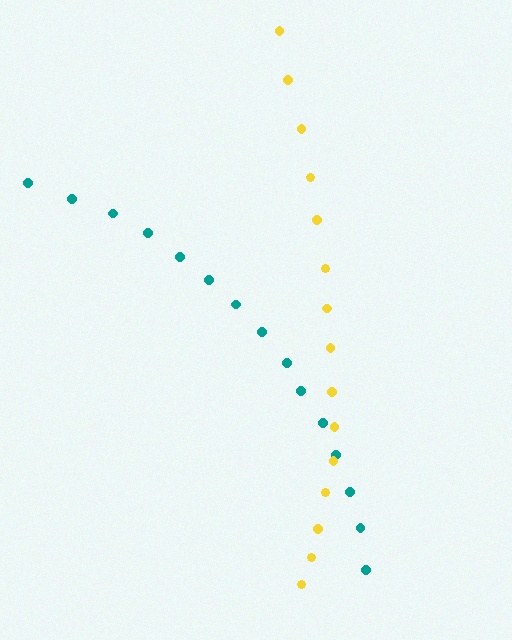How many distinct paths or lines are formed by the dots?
There are 2 distinct paths.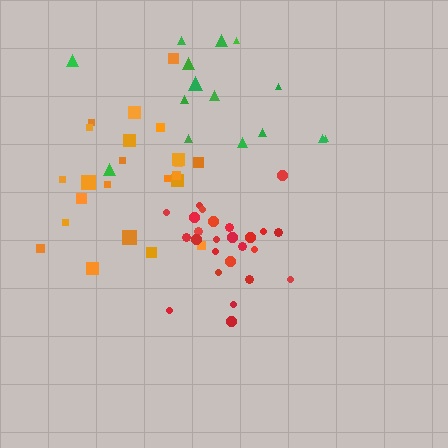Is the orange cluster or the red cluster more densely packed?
Red.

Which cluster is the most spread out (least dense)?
Green.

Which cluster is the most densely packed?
Red.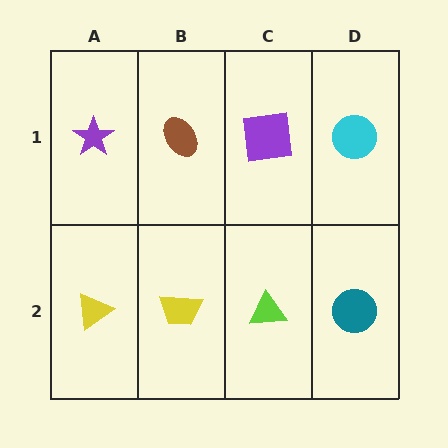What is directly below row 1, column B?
A yellow trapezoid.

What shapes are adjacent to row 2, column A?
A purple star (row 1, column A), a yellow trapezoid (row 2, column B).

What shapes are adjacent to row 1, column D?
A teal circle (row 2, column D), a purple square (row 1, column C).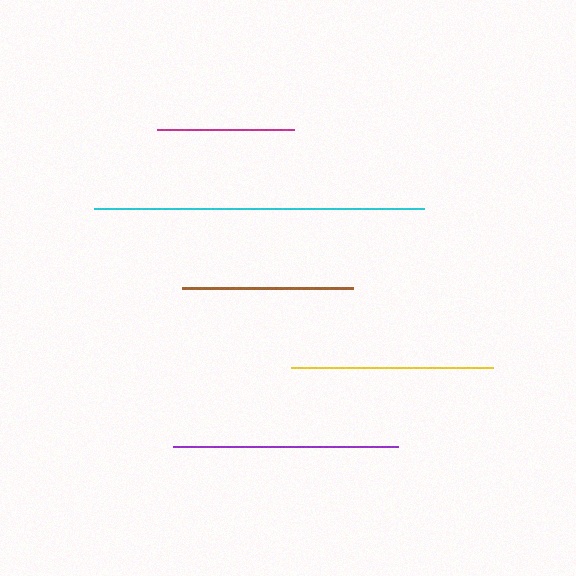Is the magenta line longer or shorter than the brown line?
The brown line is longer than the magenta line.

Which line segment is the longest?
The cyan line is the longest at approximately 330 pixels.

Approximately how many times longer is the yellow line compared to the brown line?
The yellow line is approximately 1.2 times the length of the brown line.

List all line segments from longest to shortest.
From longest to shortest: cyan, purple, yellow, brown, magenta.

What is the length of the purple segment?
The purple segment is approximately 225 pixels long.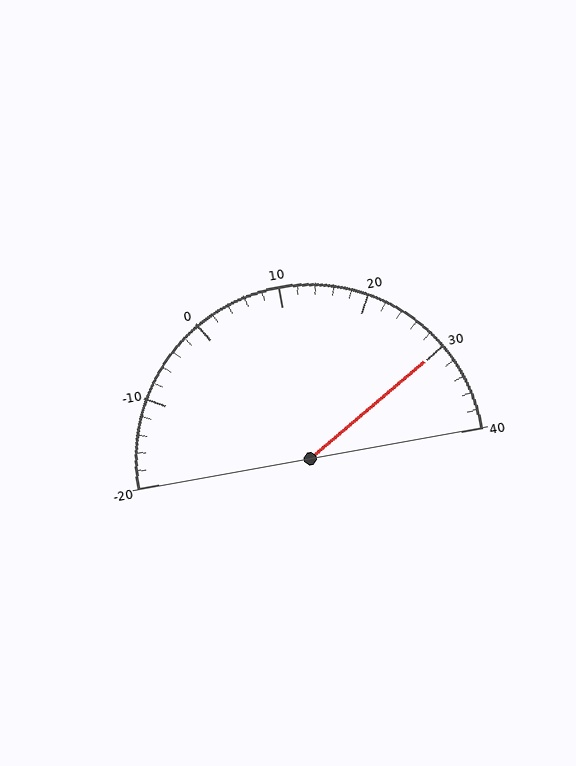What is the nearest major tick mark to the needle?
The nearest major tick mark is 30.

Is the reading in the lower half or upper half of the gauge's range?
The reading is in the upper half of the range (-20 to 40).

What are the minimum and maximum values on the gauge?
The gauge ranges from -20 to 40.